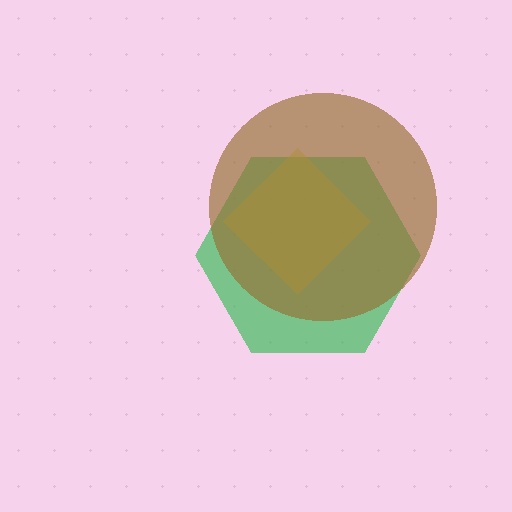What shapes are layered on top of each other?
The layered shapes are: a green hexagon, a yellow diamond, a brown circle.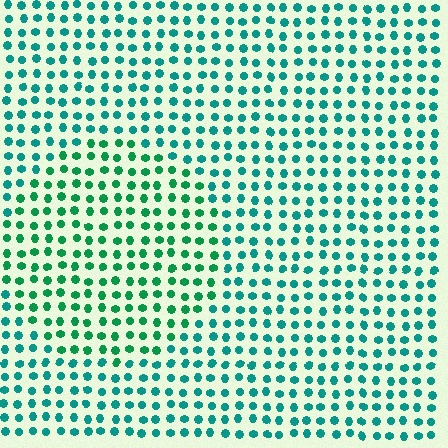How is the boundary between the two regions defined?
The boundary is defined purely by a slight shift in hue (about 27 degrees). Spacing, size, and orientation are identical on both sides.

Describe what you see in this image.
The image is filled with small teal elements in a uniform arrangement. A circle-shaped region is visible where the elements are tinted to a slightly different hue, forming a subtle color boundary.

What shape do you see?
I see a circle.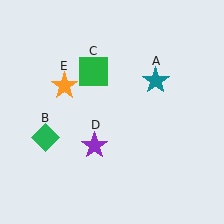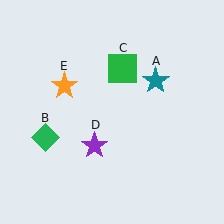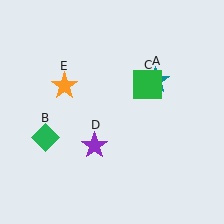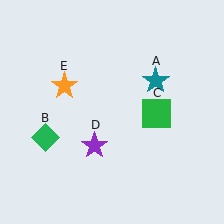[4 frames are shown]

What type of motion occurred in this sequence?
The green square (object C) rotated clockwise around the center of the scene.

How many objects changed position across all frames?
1 object changed position: green square (object C).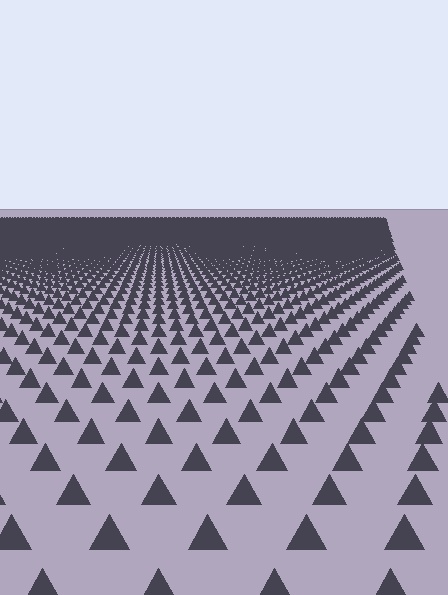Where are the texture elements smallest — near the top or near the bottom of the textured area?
Near the top.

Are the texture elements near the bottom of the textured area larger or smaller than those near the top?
Larger. Near the bottom, elements are closer to the viewer and appear at a bigger on-screen size.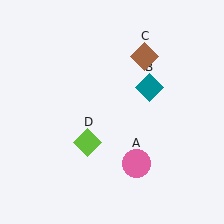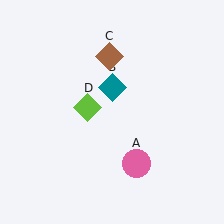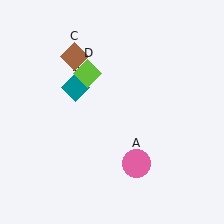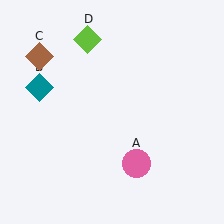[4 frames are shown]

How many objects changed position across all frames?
3 objects changed position: teal diamond (object B), brown diamond (object C), lime diamond (object D).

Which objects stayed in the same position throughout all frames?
Pink circle (object A) remained stationary.